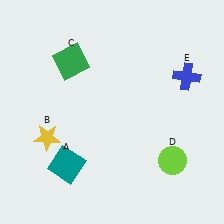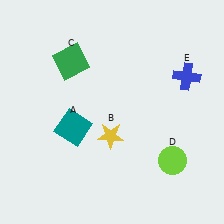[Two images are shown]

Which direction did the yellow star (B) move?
The yellow star (B) moved right.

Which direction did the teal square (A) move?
The teal square (A) moved up.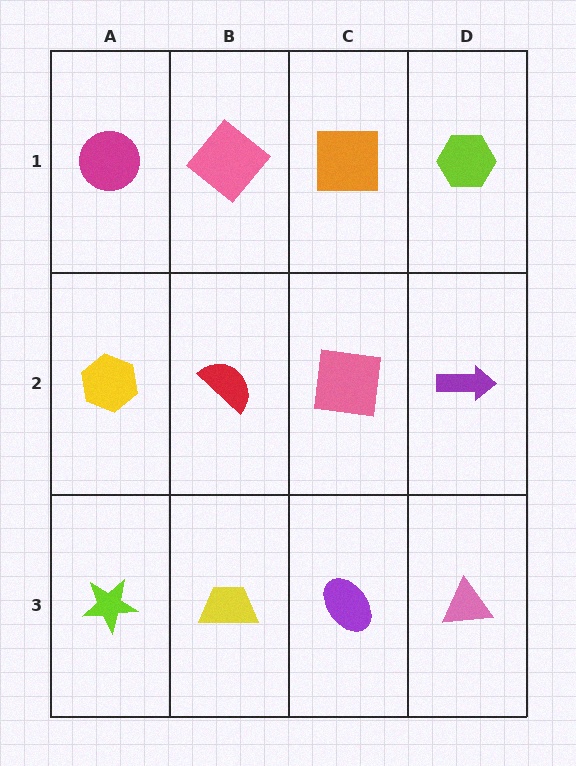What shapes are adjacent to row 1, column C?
A pink square (row 2, column C), a pink diamond (row 1, column B), a lime hexagon (row 1, column D).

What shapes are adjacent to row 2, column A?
A magenta circle (row 1, column A), a lime star (row 3, column A), a red semicircle (row 2, column B).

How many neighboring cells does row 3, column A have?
2.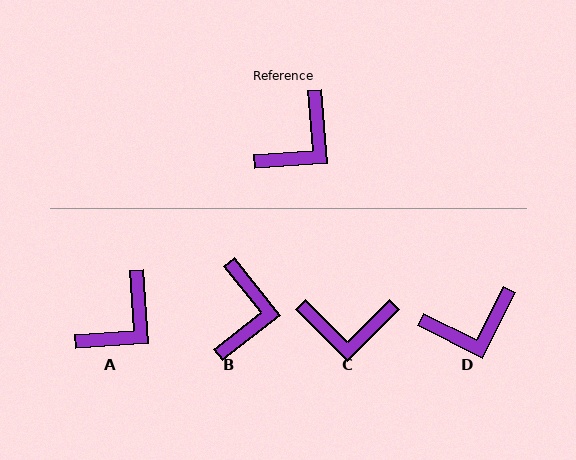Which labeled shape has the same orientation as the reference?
A.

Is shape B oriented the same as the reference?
No, it is off by about 34 degrees.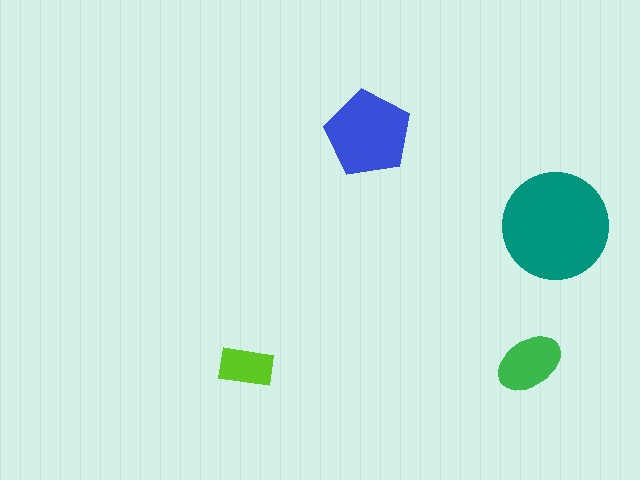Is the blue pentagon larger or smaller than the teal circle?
Smaller.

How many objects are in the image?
There are 4 objects in the image.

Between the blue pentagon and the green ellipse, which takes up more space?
The blue pentagon.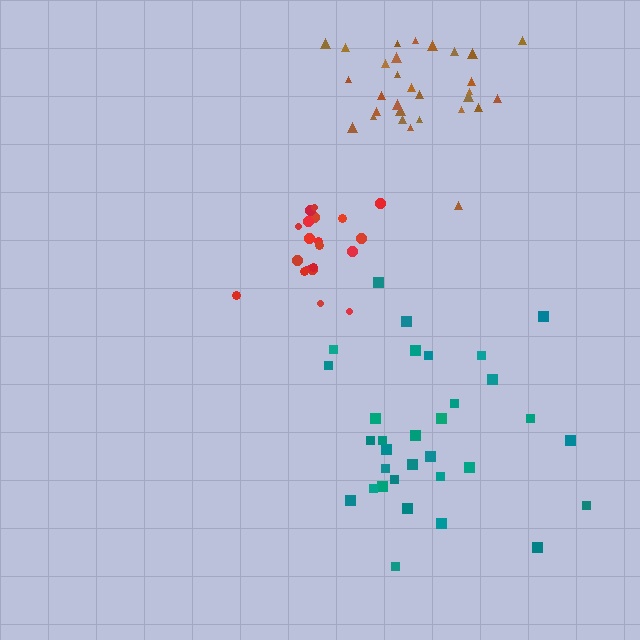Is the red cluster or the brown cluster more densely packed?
Red.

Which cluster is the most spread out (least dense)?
Teal.